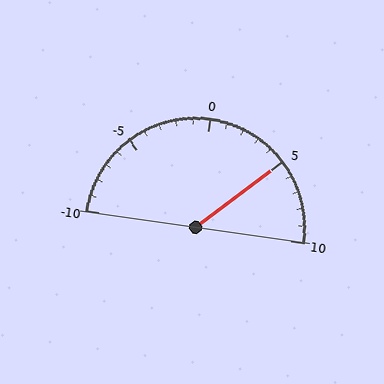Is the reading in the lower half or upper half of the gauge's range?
The reading is in the upper half of the range (-10 to 10).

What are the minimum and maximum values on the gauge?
The gauge ranges from -10 to 10.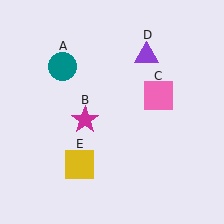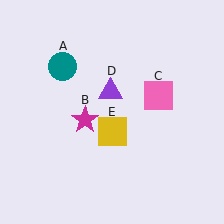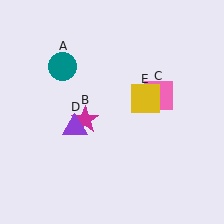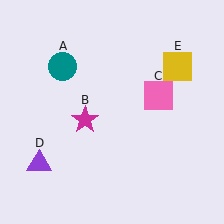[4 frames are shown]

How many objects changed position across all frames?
2 objects changed position: purple triangle (object D), yellow square (object E).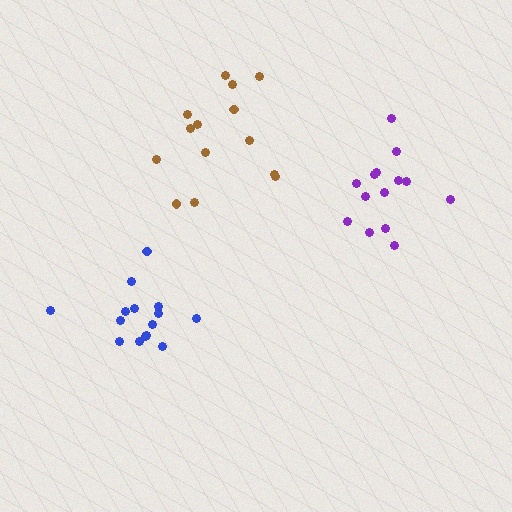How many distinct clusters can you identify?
There are 3 distinct clusters.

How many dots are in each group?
Group 1: 14 dots, Group 2: 14 dots, Group 3: 15 dots (43 total).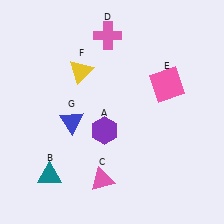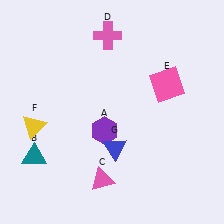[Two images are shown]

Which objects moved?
The objects that moved are: the teal triangle (B), the yellow triangle (F), the blue triangle (G).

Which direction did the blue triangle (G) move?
The blue triangle (G) moved right.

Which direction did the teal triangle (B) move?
The teal triangle (B) moved up.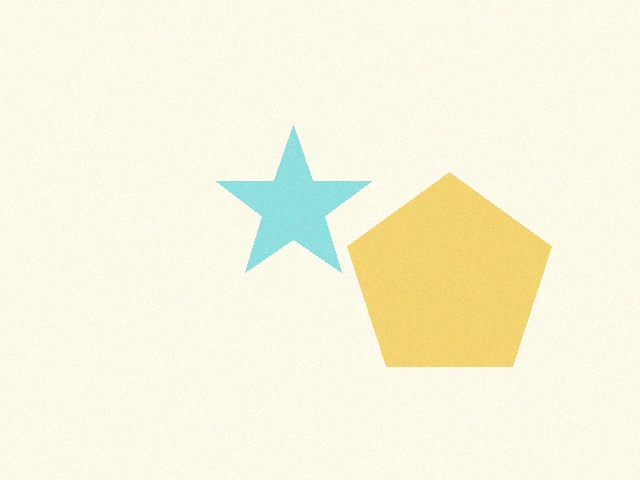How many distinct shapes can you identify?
There are 2 distinct shapes: a cyan star, a yellow pentagon.